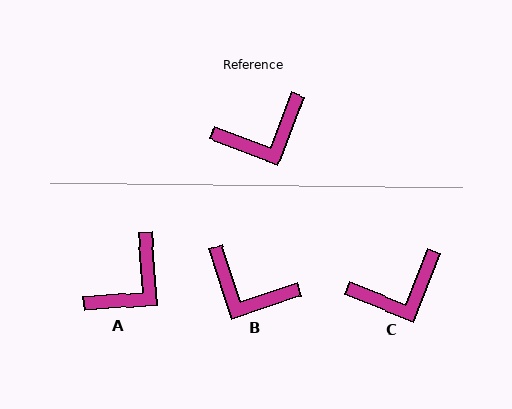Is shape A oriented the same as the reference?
No, it is off by about 26 degrees.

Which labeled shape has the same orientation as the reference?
C.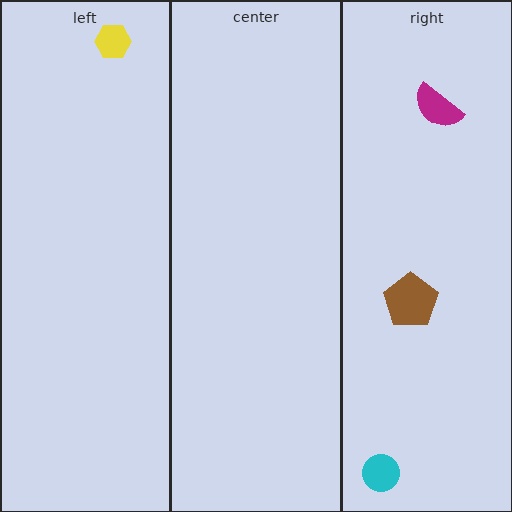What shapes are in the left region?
The yellow hexagon.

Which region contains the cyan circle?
The right region.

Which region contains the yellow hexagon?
The left region.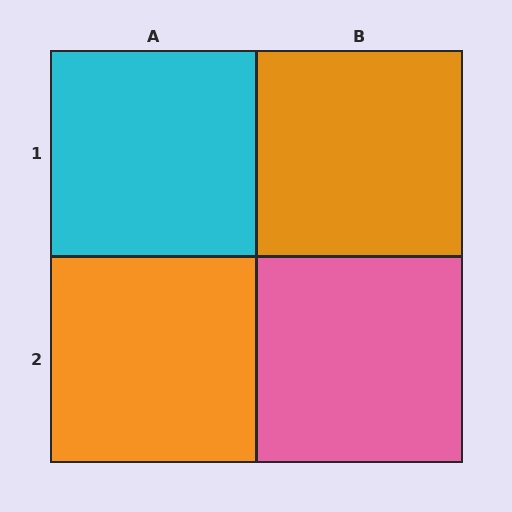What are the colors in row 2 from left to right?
Orange, pink.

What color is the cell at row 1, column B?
Orange.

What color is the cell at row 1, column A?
Cyan.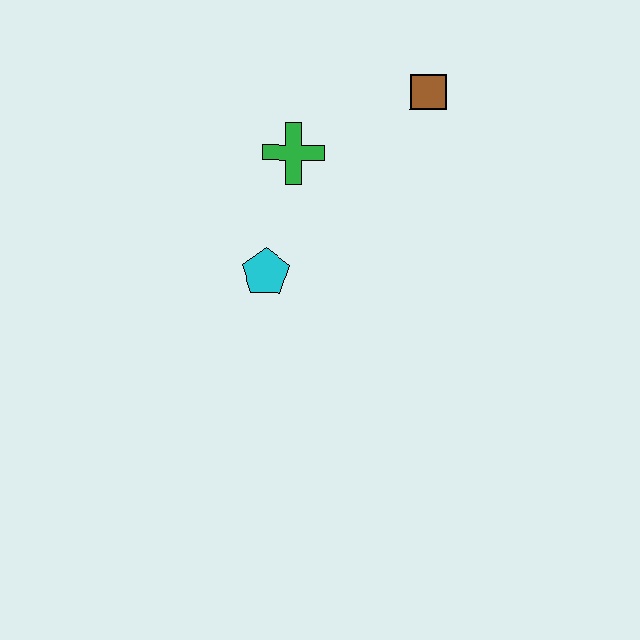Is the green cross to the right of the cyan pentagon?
Yes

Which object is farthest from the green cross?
The brown square is farthest from the green cross.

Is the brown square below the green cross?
No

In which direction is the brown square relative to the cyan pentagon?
The brown square is above the cyan pentagon.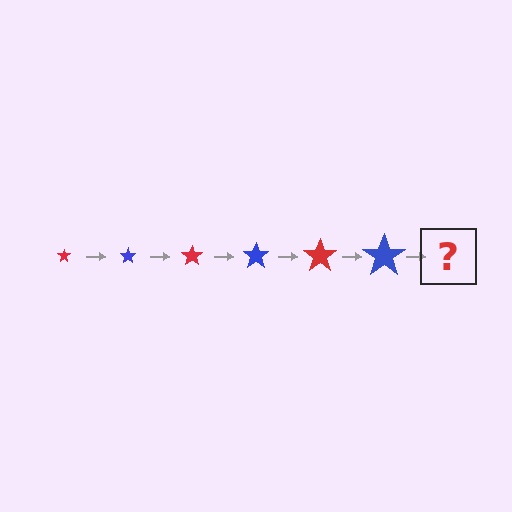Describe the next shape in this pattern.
It should be a red star, larger than the previous one.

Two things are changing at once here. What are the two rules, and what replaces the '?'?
The two rules are that the star grows larger each step and the color cycles through red and blue. The '?' should be a red star, larger than the previous one.